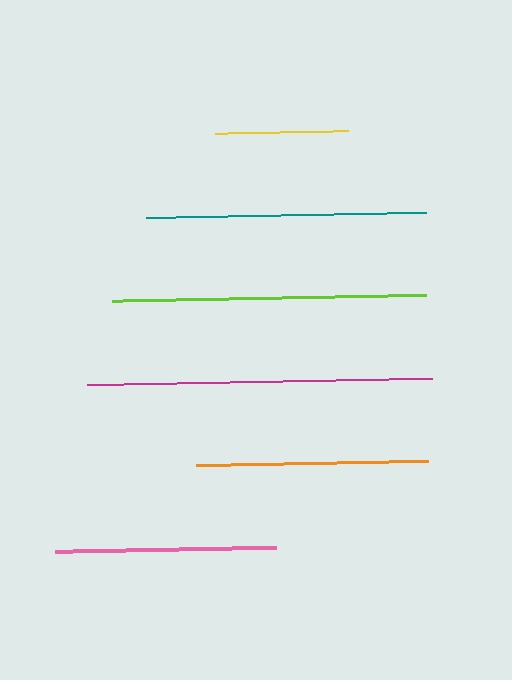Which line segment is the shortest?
The yellow line is the shortest at approximately 133 pixels.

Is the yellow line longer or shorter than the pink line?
The pink line is longer than the yellow line.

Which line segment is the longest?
The magenta line is the longest at approximately 344 pixels.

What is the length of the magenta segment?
The magenta segment is approximately 344 pixels long.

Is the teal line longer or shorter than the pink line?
The teal line is longer than the pink line.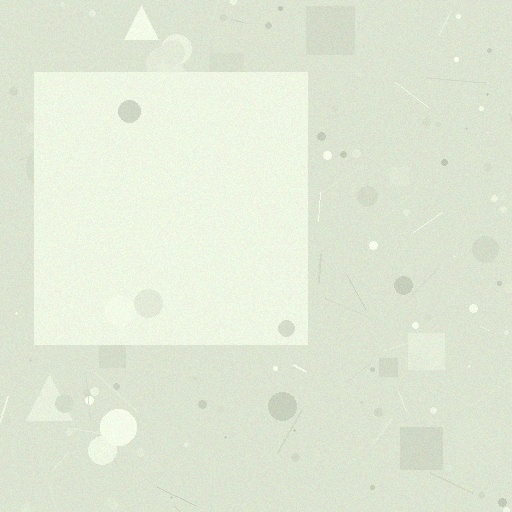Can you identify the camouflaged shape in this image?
The camouflaged shape is a square.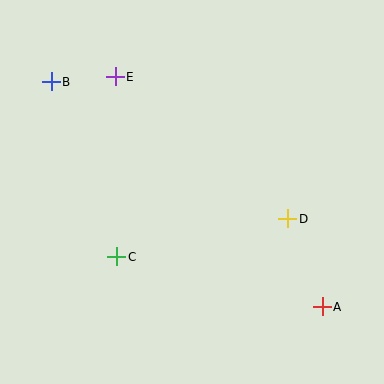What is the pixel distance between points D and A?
The distance between D and A is 95 pixels.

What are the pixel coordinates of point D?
Point D is at (288, 219).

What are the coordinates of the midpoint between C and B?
The midpoint between C and B is at (84, 169).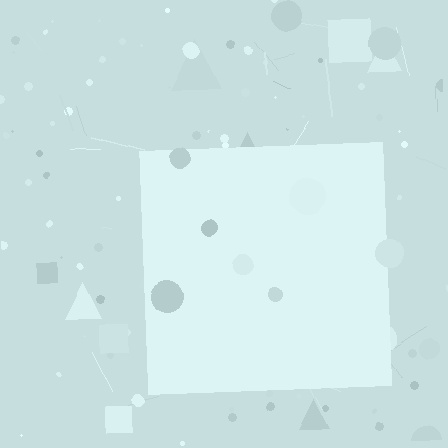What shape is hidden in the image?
A square is hidden in the image.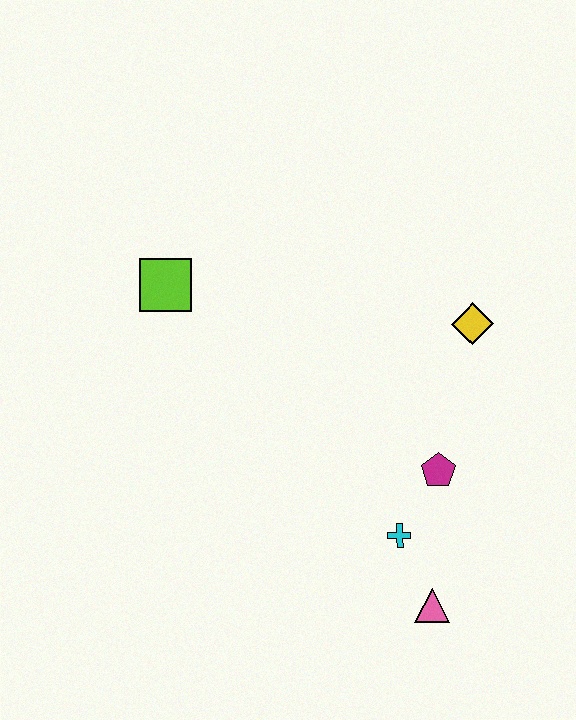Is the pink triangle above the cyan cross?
No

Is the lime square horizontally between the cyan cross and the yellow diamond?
No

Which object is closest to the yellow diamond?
The magenta pentagon is closest to the yellow diamond.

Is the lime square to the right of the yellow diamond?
No